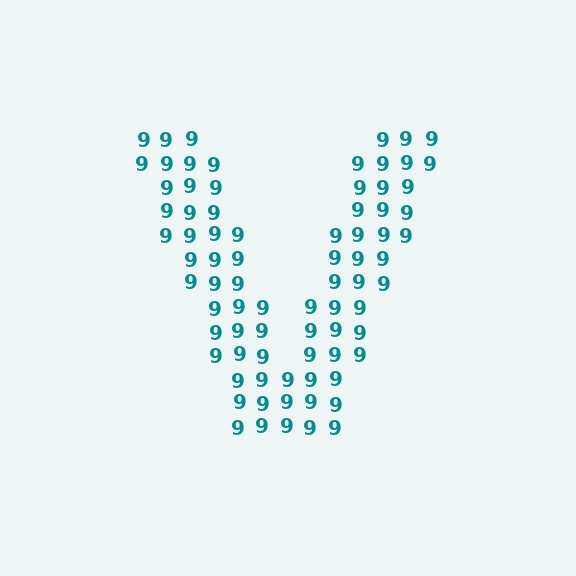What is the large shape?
The large shape is the letter V.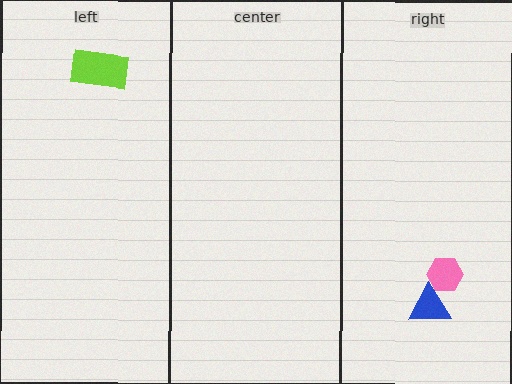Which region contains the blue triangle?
The right region.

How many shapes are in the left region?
1.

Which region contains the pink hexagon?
The right region.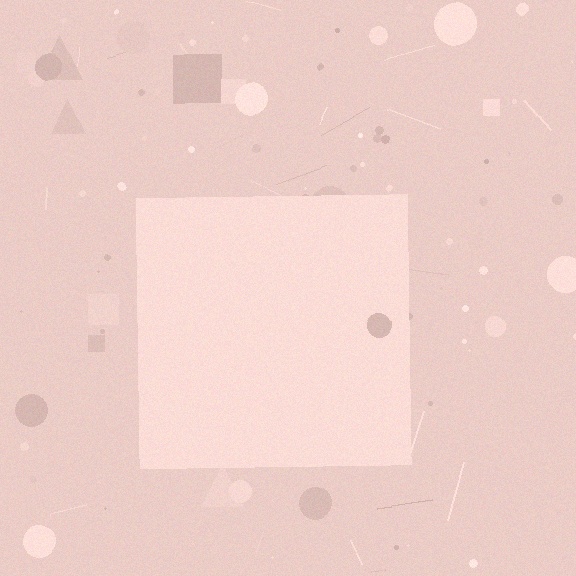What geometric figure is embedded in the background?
A square is embedded in the background.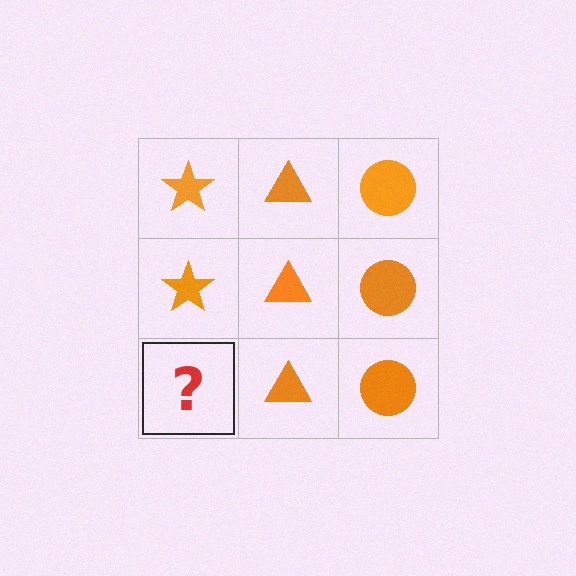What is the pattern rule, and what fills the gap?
The rule is that each column has a consistent shape. The gap should be filled with an orange star.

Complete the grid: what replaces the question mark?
The question mark should be replaced with an orange star.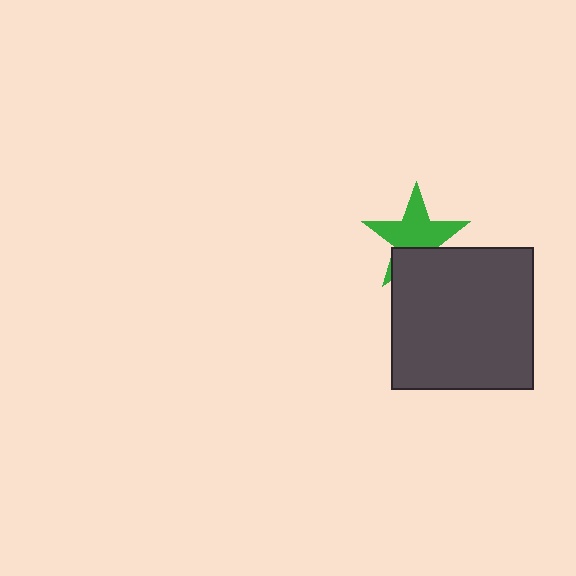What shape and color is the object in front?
The object in front is a dark gray square.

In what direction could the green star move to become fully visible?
The green star could move up. That would shift it out from behind the dark gray square entirely.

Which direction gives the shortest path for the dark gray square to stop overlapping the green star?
Moving down gives the shortest separation.